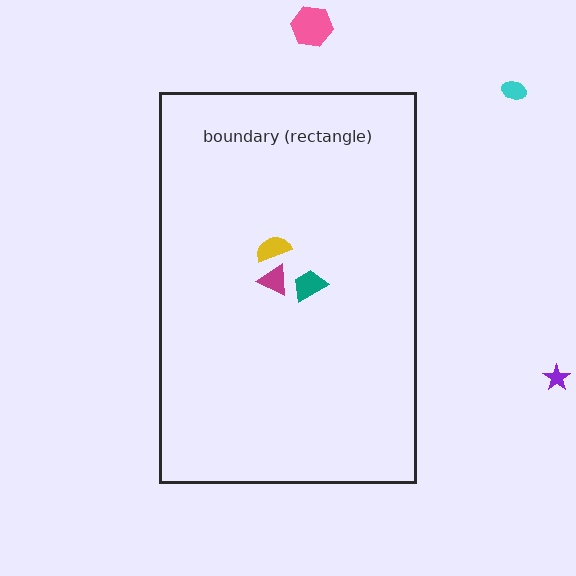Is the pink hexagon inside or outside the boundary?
Outside.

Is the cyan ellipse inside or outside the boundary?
Outside.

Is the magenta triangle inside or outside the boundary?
Inside.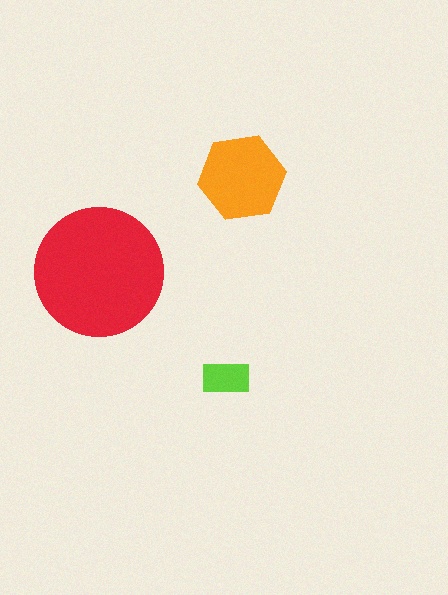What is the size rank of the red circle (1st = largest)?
1st.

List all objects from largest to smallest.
The red circle, the orange hexagon, the lime rectangle.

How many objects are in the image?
There are 3 objects in the image.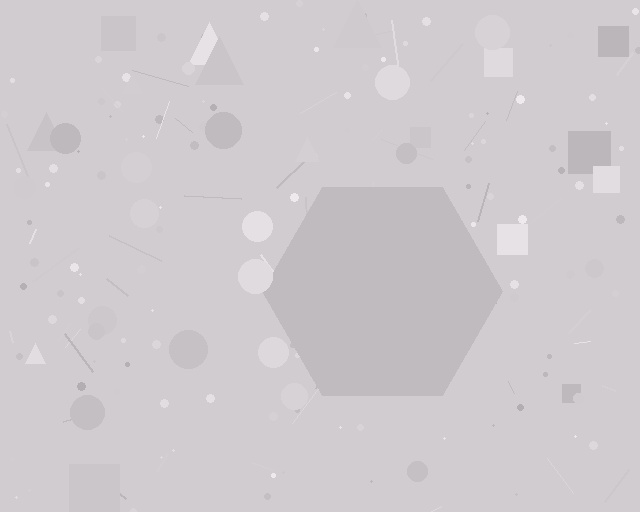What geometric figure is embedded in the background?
A hexagon is embedded in the background.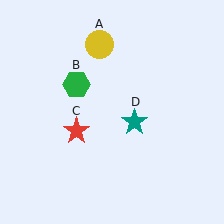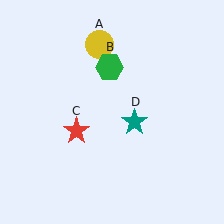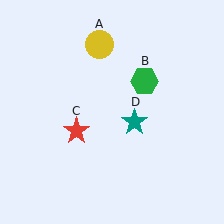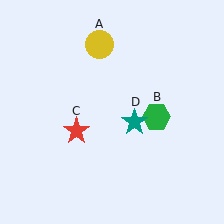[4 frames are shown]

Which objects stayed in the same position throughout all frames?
Yellow circle (object A) and red star (object C) and teal star (object D) remained stationary.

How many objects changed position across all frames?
1 object changed position: green hexagon (object B).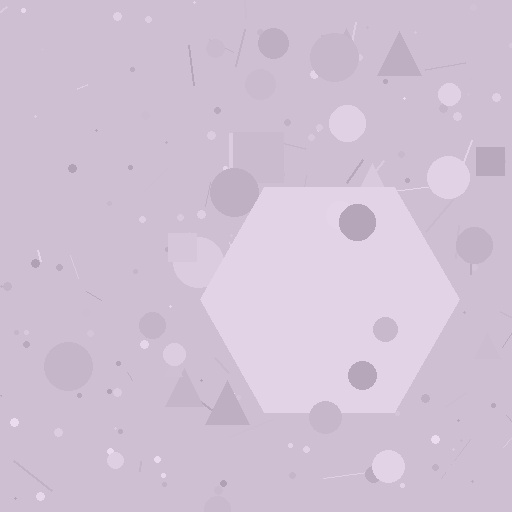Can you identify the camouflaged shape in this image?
The camouflaged shape is a hexagon.